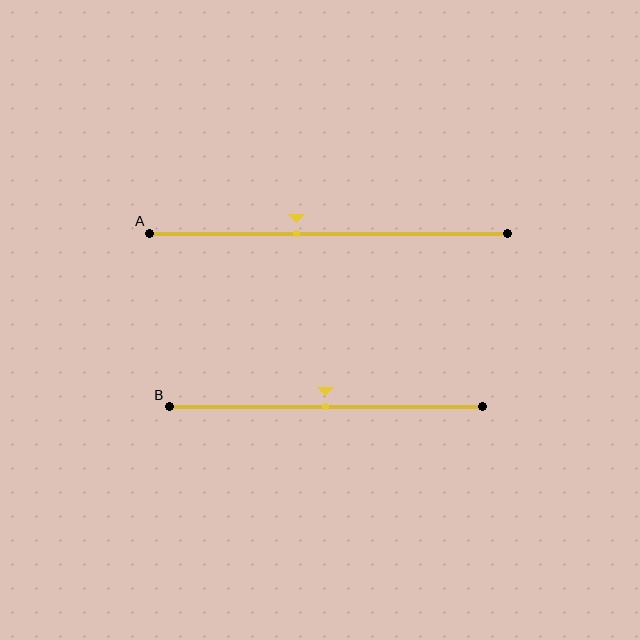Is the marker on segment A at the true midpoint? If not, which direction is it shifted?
No, the marker on segment A is shifted to the left by about 9% of the segment length.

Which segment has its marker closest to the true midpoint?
Segment B has its marker closest to the true midpoint.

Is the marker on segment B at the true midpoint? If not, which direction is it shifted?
Yes, the marker on segment B is at the true midpoint.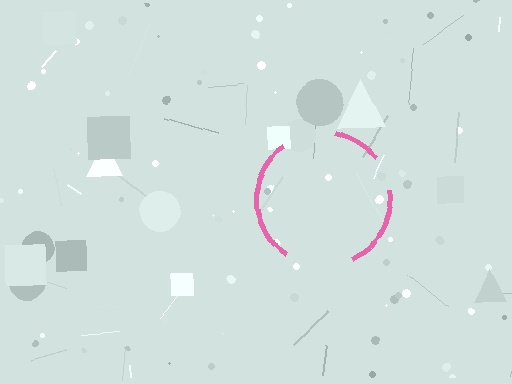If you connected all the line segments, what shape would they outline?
They would outline a circle.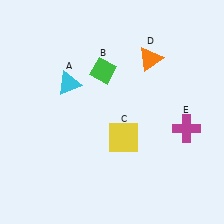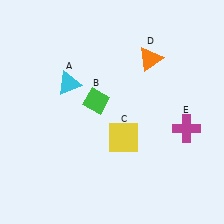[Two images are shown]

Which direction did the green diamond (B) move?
The green diamond (B) moved down.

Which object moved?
The green diamond (B) moved down.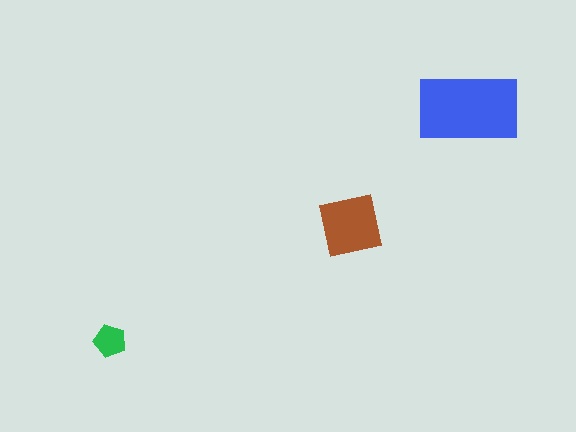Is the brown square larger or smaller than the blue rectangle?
Smaller.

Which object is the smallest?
The green pentagon.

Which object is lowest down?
The green pentagon is bottommost.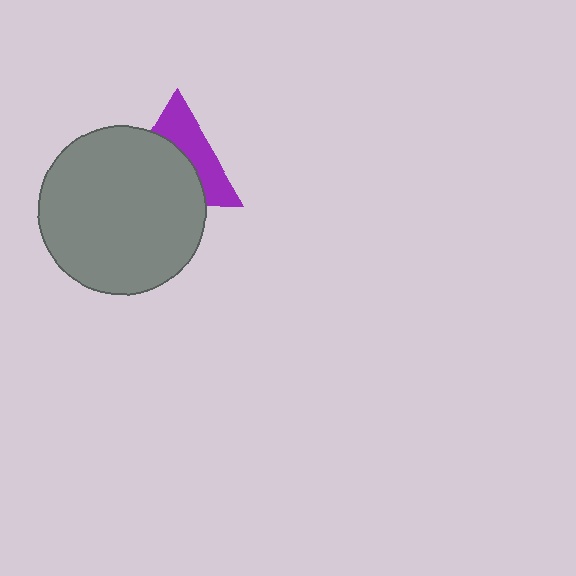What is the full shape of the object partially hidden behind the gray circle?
The partially hidden object is a purple triangle.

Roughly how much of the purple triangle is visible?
A small part of it is visible (roughly 43%).